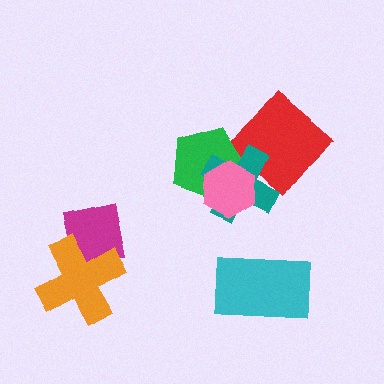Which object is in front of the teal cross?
The pink hexagon is in front of the teal cross.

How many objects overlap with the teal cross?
3 objects overlap with the teal cross.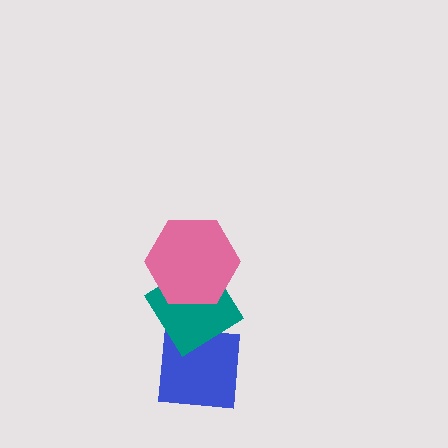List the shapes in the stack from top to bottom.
From top to bottom: the pink hexagon, the teal diamond, the blue square.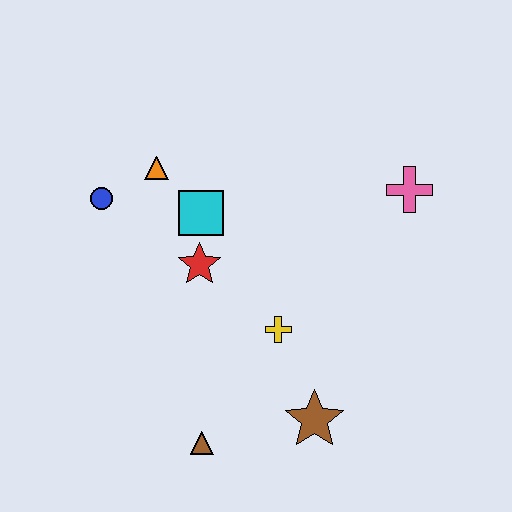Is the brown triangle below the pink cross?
Yes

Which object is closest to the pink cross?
The yellow cross is closest to the pink cross.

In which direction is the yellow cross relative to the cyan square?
The yellow cross is below the cyan square.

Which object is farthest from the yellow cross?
The blue circle is farthest from the yellow cross.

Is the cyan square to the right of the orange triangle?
Yes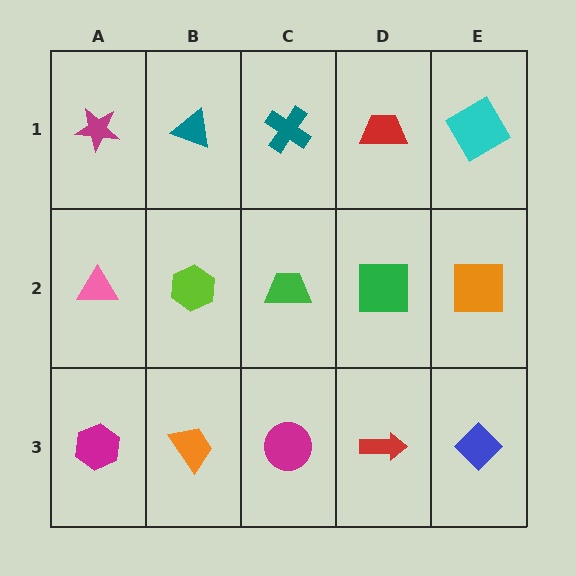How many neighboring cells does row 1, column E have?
2.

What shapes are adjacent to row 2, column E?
A cyan diamond (row 1, column E), a blue diamond (row 3, column E), a green square (row 2, column D).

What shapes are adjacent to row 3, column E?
An orange square (row 2, column E), a red arrow (row 3, column D).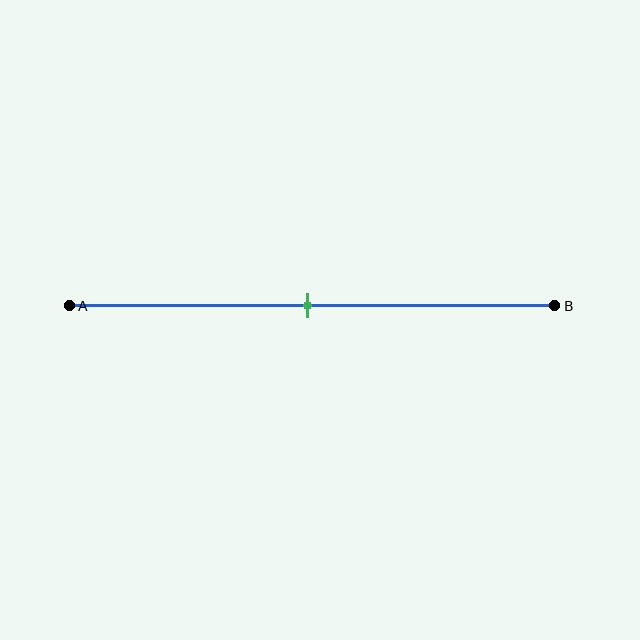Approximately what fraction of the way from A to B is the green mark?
The green mark is approximately 50% of the way from A to B.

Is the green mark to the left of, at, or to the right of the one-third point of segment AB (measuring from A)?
The green mark is to the right of the one-third point of segment AB.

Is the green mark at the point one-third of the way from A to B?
No, the mark is at about 50% from A, not at the 33% one-third point.